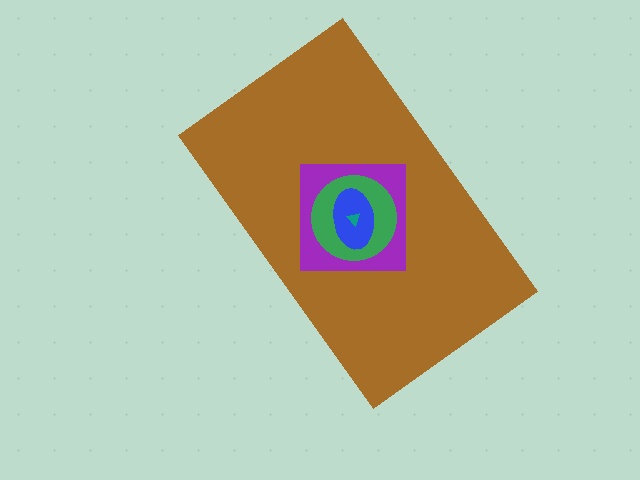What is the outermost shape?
The brown rectangle.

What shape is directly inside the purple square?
The green circle.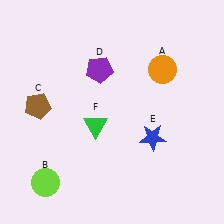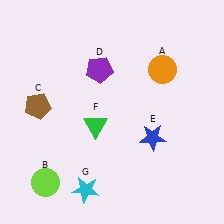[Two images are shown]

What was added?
A cyan star (G) was added in Image 2.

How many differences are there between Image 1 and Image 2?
There is 1 difference between the two images.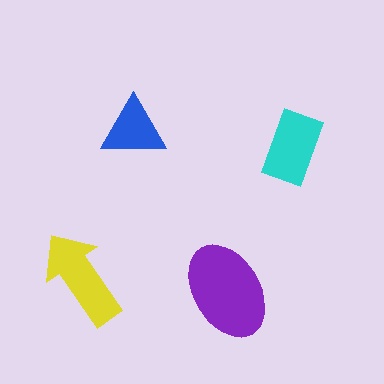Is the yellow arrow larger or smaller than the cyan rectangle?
Larger.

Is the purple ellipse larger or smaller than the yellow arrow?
Larger.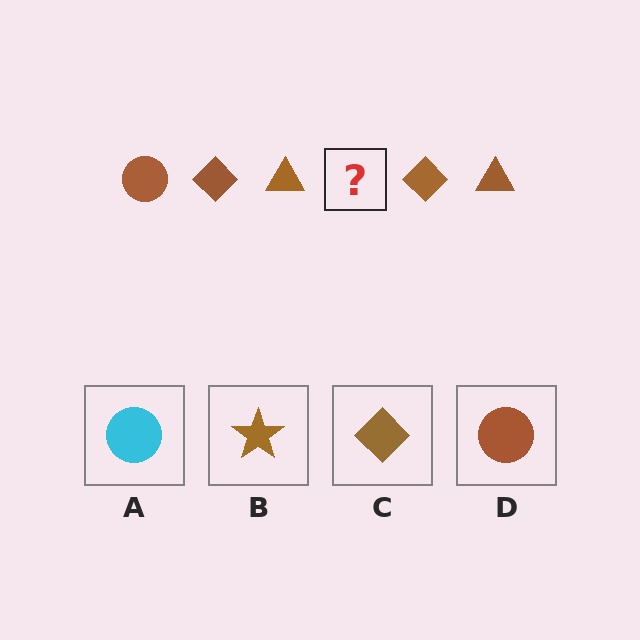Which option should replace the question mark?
Option D.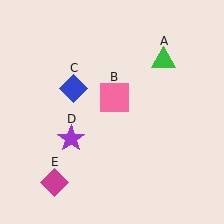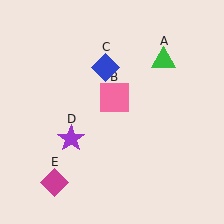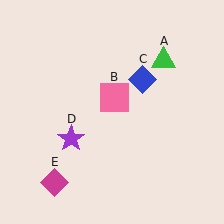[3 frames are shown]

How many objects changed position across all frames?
1 object changed position: blue diamond (object C).